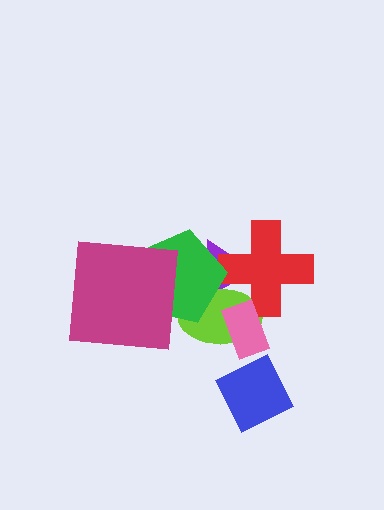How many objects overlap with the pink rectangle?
2 objects overlap with the pink rectangle.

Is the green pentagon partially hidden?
Yes, it is partially covered by another shape.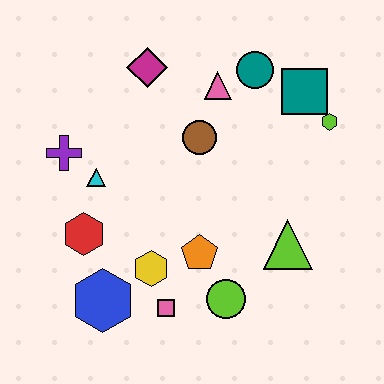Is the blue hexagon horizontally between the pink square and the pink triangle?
No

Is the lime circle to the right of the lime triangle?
No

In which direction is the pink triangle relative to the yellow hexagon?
The pink triangle is above the yellow hexagon.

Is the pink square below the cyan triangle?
Yes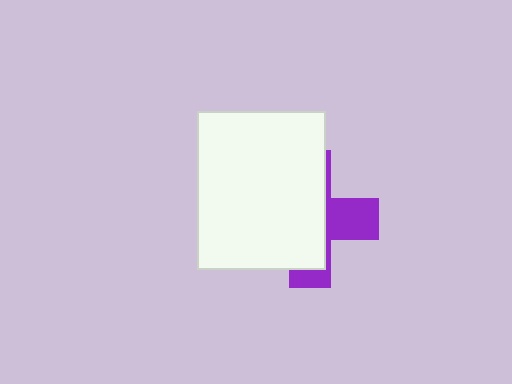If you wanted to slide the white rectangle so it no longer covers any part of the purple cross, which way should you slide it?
Slide it left — that is the most direct way to separate the two shapes.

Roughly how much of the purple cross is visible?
A small part of it is visible (roughly 36%).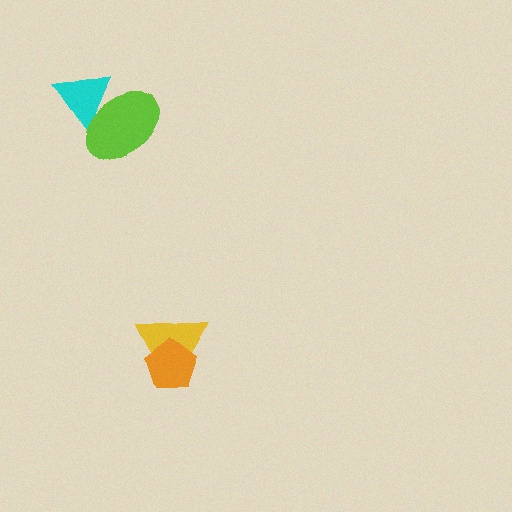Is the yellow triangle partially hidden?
Yes, it is partially covered by another shape.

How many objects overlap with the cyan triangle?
1 object overlaps with the cyan triangle.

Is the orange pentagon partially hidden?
No, no other shape covers it.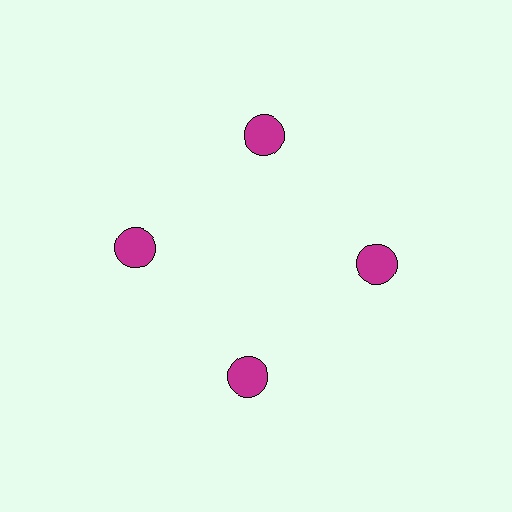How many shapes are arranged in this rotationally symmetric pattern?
There are 4 shapes, arranged in 4 groups of 1.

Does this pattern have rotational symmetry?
Yes, this pattern has 4-fold rotational symmetry. It looks the same after rotating 90 degrees around the center.